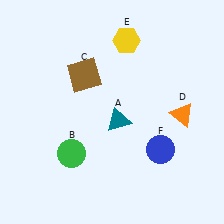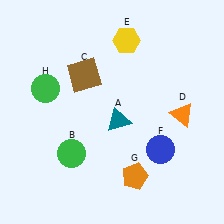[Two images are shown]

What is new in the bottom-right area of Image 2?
An orange pentagon (G) was added in the bottom-right area of Image 2.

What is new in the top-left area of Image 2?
A green circle (H) was added in the top-left area of Image 2.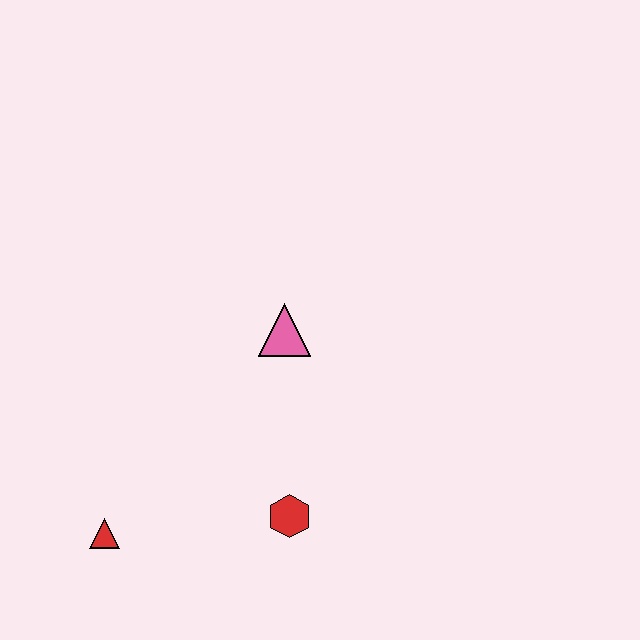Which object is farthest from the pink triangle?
The red triangle is farthest from the pink triangle.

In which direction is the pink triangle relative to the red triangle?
The pink triangle is above the red triangle.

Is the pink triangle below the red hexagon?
No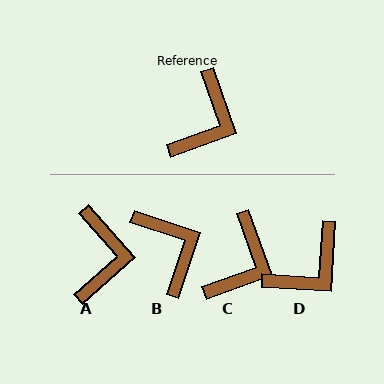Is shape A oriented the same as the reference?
No, it is off by about 21 degrees.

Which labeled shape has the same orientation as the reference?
C.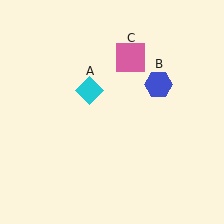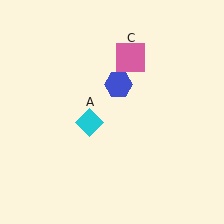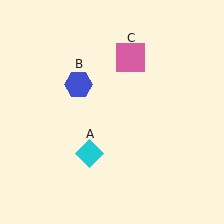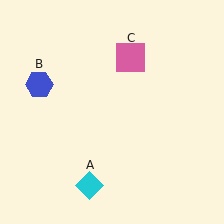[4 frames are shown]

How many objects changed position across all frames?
2 objects changed position: cyan diamond (object A), blue hexagon (object B).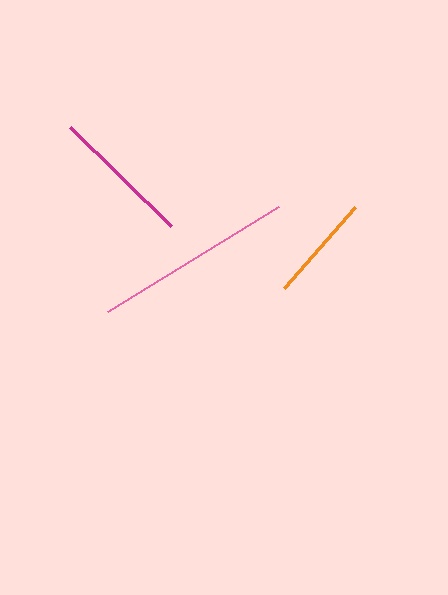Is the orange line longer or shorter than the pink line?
The pink line is longer than the orange line.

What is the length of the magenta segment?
The magenta segment is approximately 141 pixels long.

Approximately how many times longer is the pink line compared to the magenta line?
The pink line is approximately 1.4 times the length of the magenta line.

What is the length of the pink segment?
The pink segment is approximately 201 pixels long.